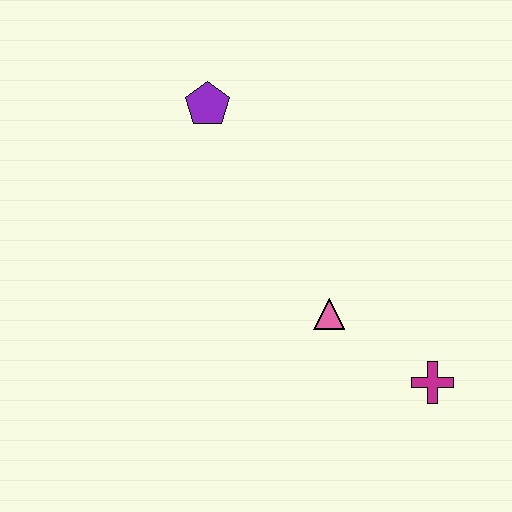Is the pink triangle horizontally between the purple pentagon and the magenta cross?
Yes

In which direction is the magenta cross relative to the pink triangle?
The magenta cross is to the right of the pink triangle.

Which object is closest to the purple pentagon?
The pink triangle is closest to the purple pentagon.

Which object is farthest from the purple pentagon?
The magenta cross is farthest from the purple pentagon.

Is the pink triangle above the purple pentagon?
No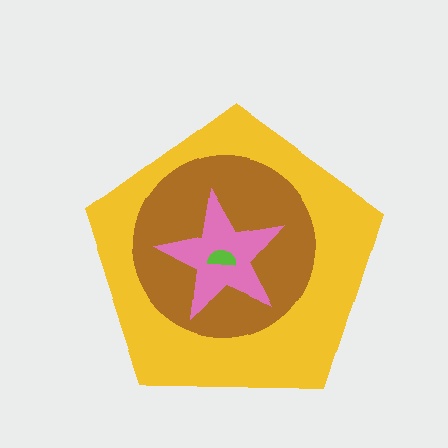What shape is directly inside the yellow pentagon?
The brown circle.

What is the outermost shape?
The yellow pentagon.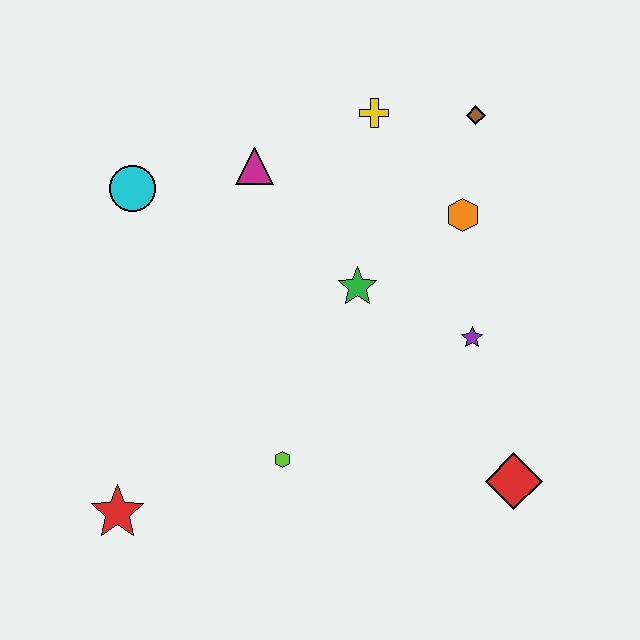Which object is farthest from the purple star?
The red star is farthest from the purple star.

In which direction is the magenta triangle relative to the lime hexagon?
The magenta triangle is above the lime hexagon.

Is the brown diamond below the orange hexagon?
No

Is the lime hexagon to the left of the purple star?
Yes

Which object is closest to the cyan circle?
The magenta triangle is closest to the cyan circle.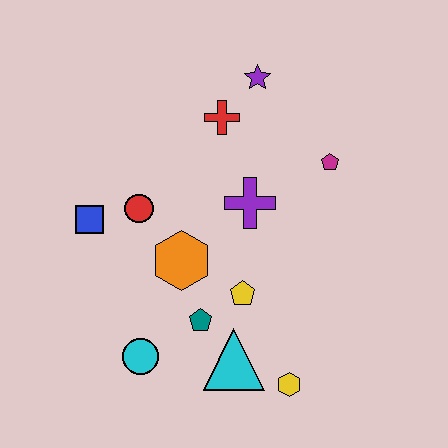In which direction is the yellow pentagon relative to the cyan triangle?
The yellow pentagon is above the cyan triangle.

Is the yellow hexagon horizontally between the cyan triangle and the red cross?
No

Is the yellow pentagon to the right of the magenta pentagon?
No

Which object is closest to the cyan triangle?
The teal pentagon is closest to the cyan triangle.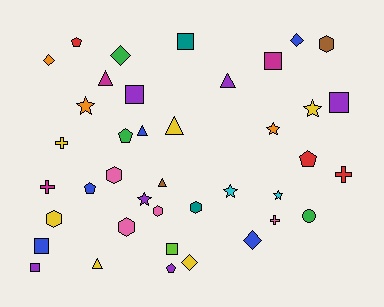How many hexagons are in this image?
There are 6 hexagons.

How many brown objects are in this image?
There are 2 brown objects.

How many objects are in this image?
There are 40 objects.